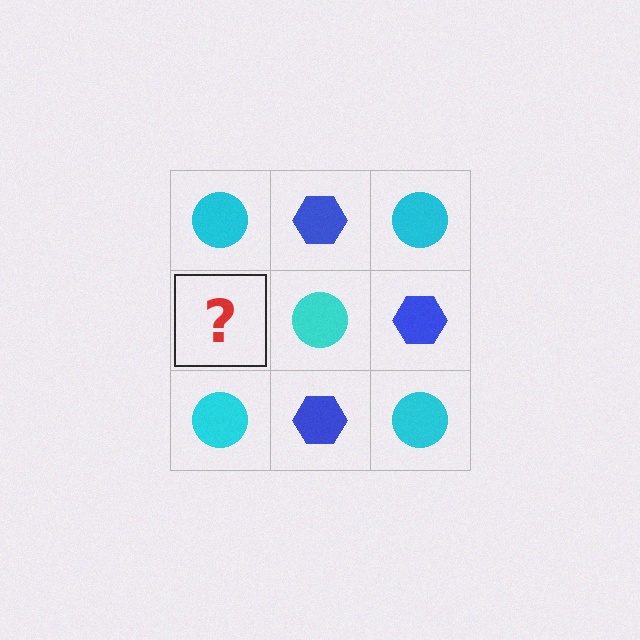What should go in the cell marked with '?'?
The missing cell should contain a blue hexagon.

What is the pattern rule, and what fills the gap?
The rule is that it alternates cyan circle and blue hexagon in a checkerboard pattern. The gap should be filled with a blue hexagon.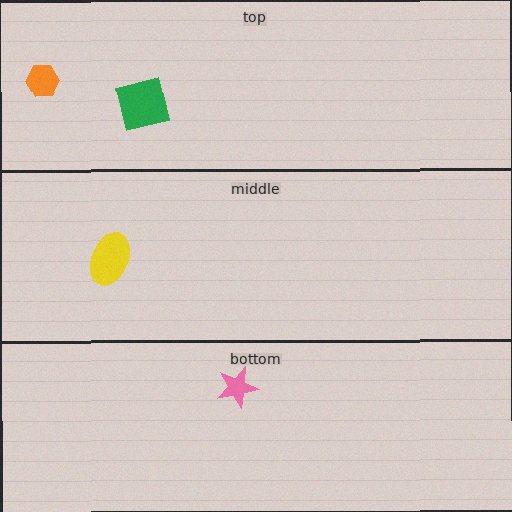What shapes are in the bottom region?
The pink star.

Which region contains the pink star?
The bottom region.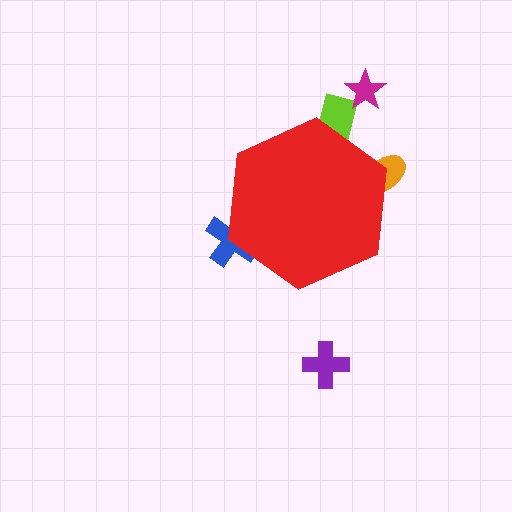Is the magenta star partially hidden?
No, the magenta star is fully visible.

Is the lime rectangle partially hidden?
Yes, the lime rectangle is partially hidden behind the red hexagon.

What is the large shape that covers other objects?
A red hexagon.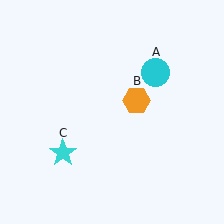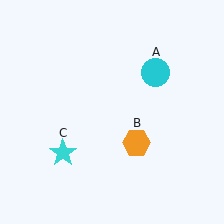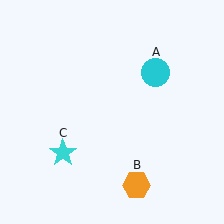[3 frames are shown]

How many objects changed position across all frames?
1 object changed position: orange hexagon (object B).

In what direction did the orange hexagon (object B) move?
The orange hexagon (object B) moved down.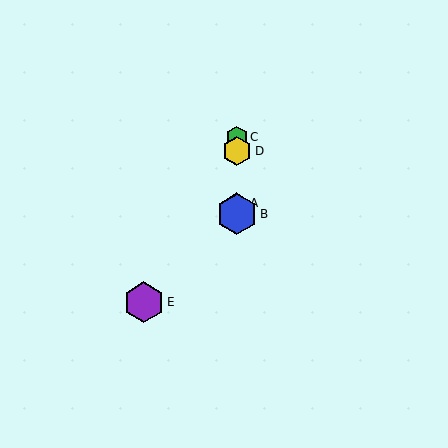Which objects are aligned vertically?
Objects A, B, C, D are aligned vertically.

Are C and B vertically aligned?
Yes, both are at x≈237.